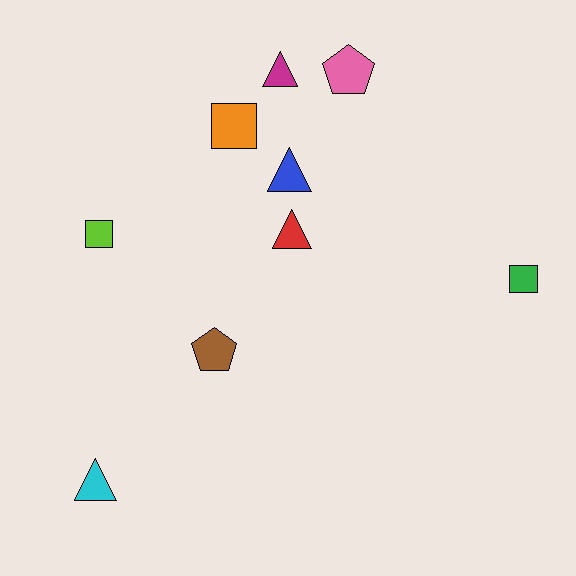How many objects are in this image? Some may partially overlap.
There are 9 objects.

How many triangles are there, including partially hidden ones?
There are 4 triangles.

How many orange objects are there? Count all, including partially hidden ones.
There is 1 orange object.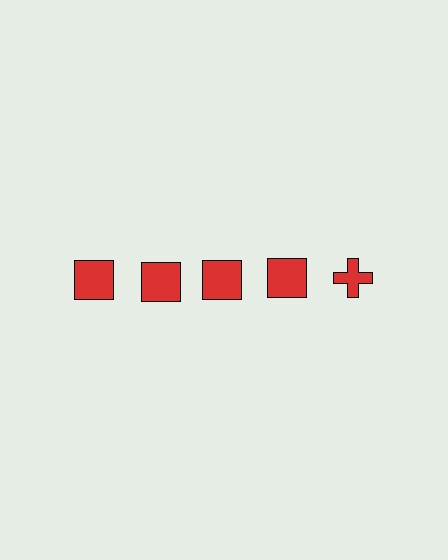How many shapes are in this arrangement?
There are 5 shapes arranged in a grid pattern.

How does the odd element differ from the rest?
It has a different shape: cross instead of square.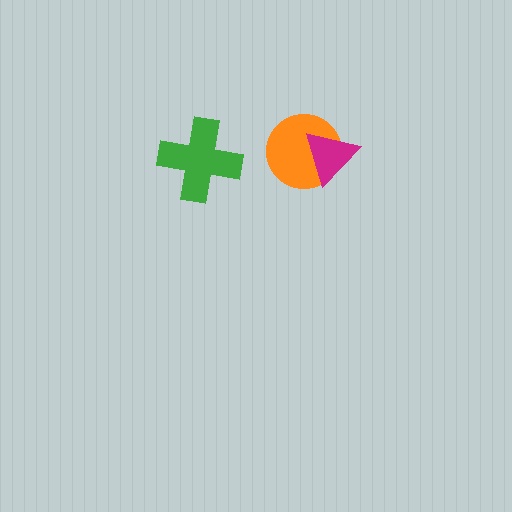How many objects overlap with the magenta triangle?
1 object overlaps with the magenta triangle.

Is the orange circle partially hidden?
Yes, it is partially covered by another shape.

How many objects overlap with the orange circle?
1 object overlaps with the orange circle.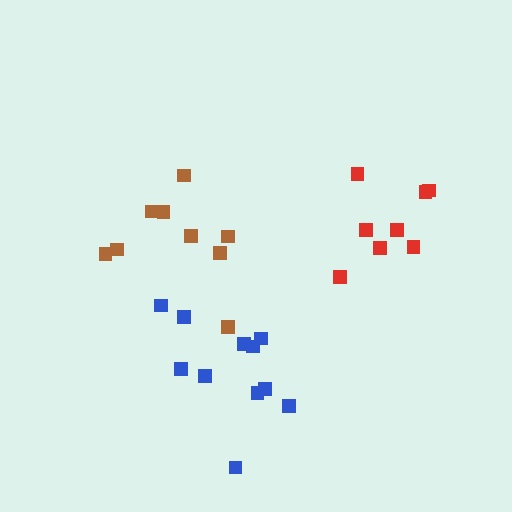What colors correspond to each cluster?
The clusters are colored: blue, brown, red.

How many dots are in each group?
Group 1: 11 dots, Group 2: 9 dots, Group 3: 8 dots (28 total).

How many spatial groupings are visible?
There are 3 spatial groupings.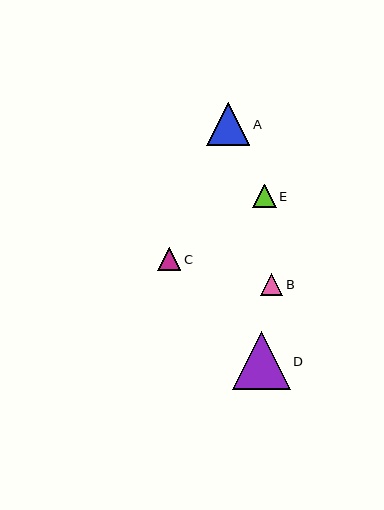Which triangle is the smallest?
Triangle B is the smallest with a size of approximately 22 pixels.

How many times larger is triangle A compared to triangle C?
Triangle A is approximately 1.9 times the size of triangle C.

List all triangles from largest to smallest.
From largest to smallest: D, A, E, C, B.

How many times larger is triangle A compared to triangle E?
Triangle A is approximately 1.8 times the size of triangle E.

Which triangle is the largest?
Triangle D is the largest with a size of approximately 58 pixels.